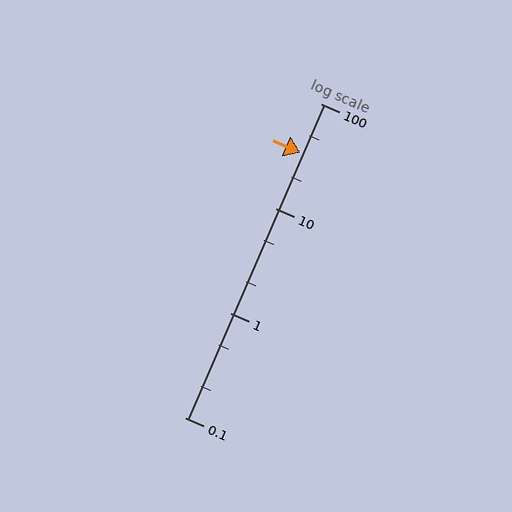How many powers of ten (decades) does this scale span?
The scale spans 3 decades, from 0.1 to 100.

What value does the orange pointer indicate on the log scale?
The pointer indicates approximately 34.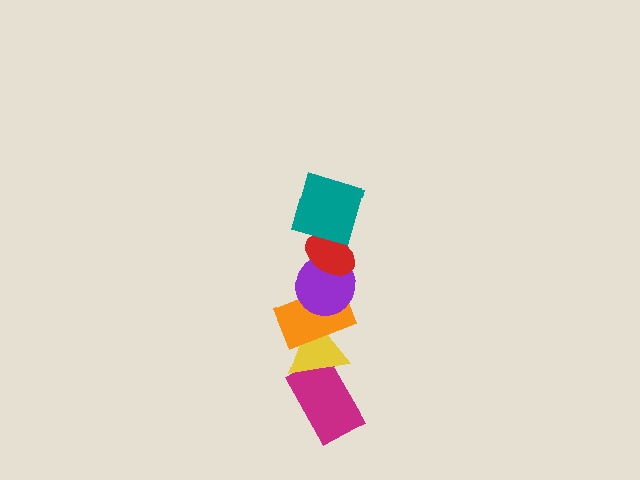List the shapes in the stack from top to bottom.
From top to bottom: the teal square, the red ellipse, the purple circle, the orange rectangle, the yellow triangle, the magenta rectangle.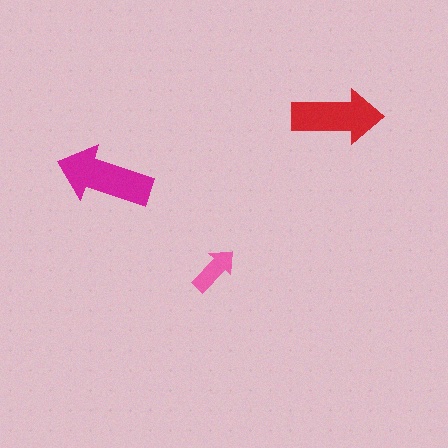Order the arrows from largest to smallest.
the magenta one, the red one, the pink one.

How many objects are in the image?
There are 3 objects in the image.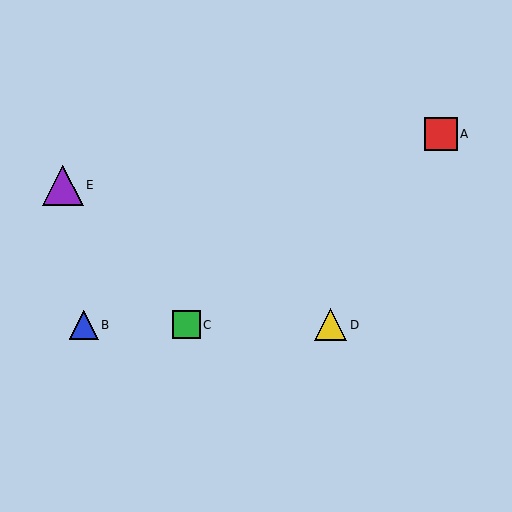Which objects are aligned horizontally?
Objects B, C, D are aligned horizontally.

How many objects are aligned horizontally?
3 objects (B, C, D) are aligned horizontally.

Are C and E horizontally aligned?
No, C is at y≈325 and E is at y≈185.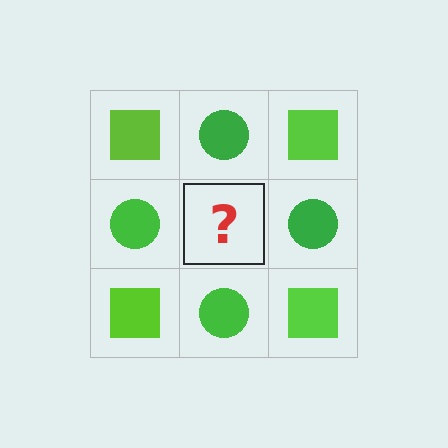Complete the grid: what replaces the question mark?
The question mark should be replaced with a lime square.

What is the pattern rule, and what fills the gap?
The rule is that it alternates lime square and green circle in a checkerboard pattern. The gap should be filled with a lime square.